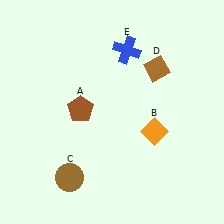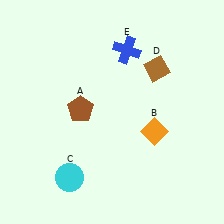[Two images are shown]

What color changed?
The circle (C) changed from brown in Image 1 to cyan in Image 2.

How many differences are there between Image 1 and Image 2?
There is 1 difference between the two images.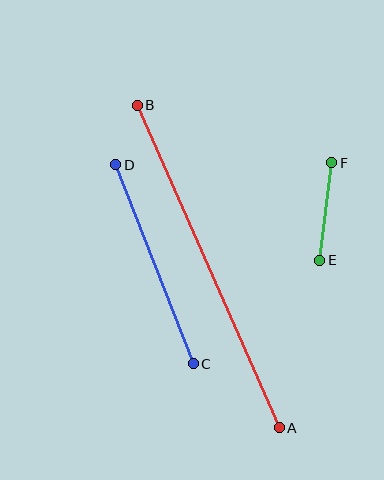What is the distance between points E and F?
The distance is approximately 98 pixels.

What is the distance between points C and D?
The distance is approximately 213 pixels.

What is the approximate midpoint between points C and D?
The midpoint is at approximately (155, 264) pixels.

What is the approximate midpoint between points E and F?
The midpoint is at approximately (326, 211) pixels.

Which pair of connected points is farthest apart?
Points A and B are farthest apart.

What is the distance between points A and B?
The distance is approximately 352 pixels.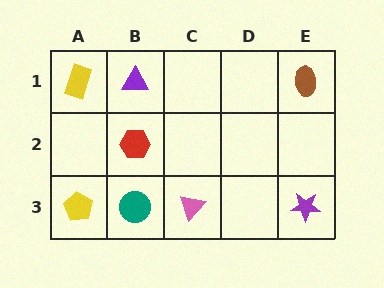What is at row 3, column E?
A purple star.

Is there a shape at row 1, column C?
No, that cell is empty.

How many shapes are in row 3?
4 shapes.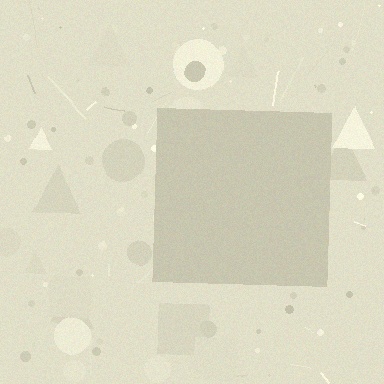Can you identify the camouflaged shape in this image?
The camouflaged shape is a square.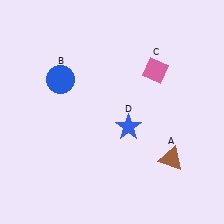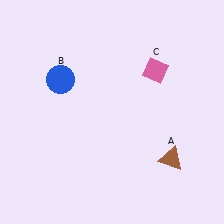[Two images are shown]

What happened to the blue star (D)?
The blue star (D) was removed in Image 2. It was in the bottom-right area of Image 1.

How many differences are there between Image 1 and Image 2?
There is 1 difference between the two images.